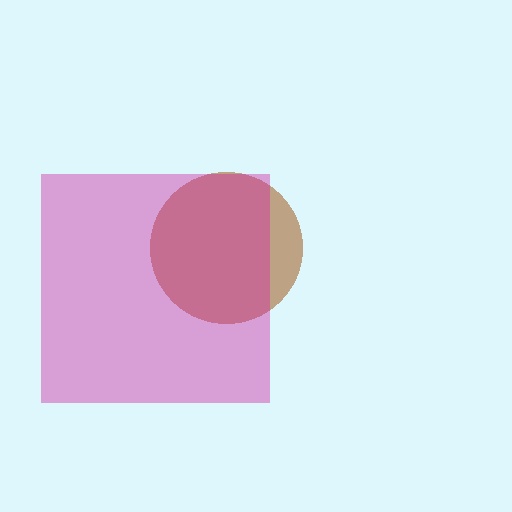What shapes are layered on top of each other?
The layered shapes are: a brown circle, a magenta square.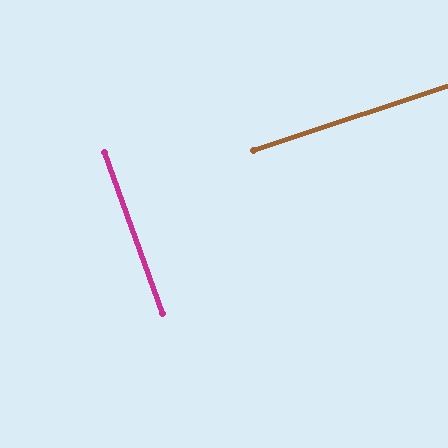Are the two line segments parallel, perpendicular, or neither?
Perpendicular — they meet at approximately 89°.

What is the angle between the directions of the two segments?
Approximately 89 degrees.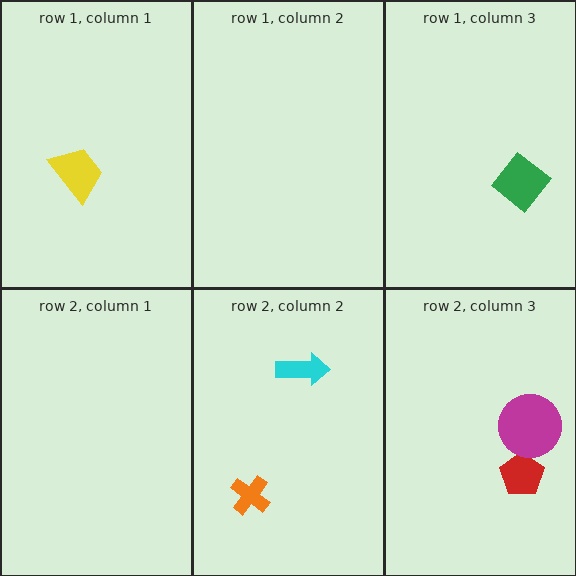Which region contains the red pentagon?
The row 2, column 3 region.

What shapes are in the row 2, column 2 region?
The orange cross, the cyan arrow.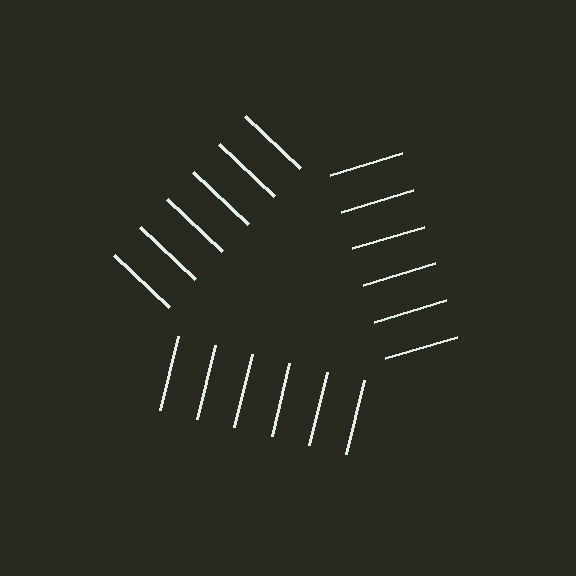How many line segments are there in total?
18 — 6 along each of the 3 edges.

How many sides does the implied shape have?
3 sides — the line-ends trace a triangle.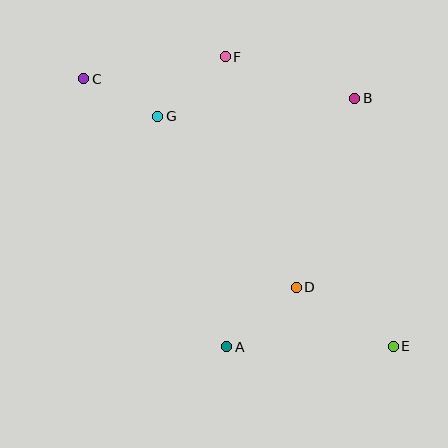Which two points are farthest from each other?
Points C and E are farthest from each other.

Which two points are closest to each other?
Points C and G are closest to each other.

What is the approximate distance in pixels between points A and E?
The distance between A and E is approximately 167 pixels.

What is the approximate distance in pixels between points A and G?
The distance between A and G is approximately 241 pixels.